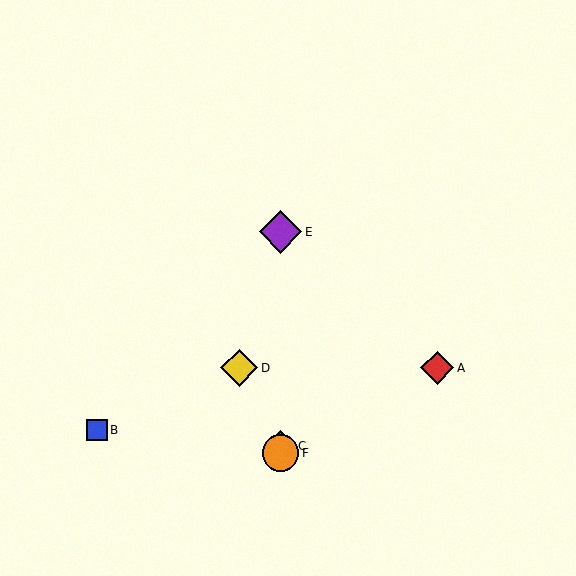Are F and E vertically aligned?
Yes, both are at x≈280.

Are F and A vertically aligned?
No, F is at x≈280 and A is at x≈437.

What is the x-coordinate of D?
Object D is at x≈239.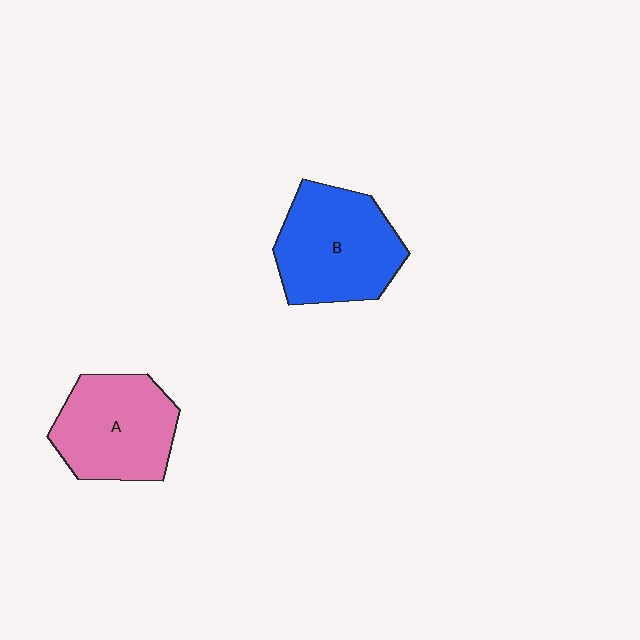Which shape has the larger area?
Shape B (blue).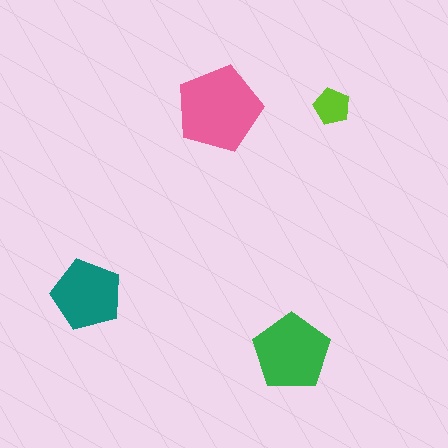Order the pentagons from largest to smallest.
the pink one, the green one, the teal one, the lime one.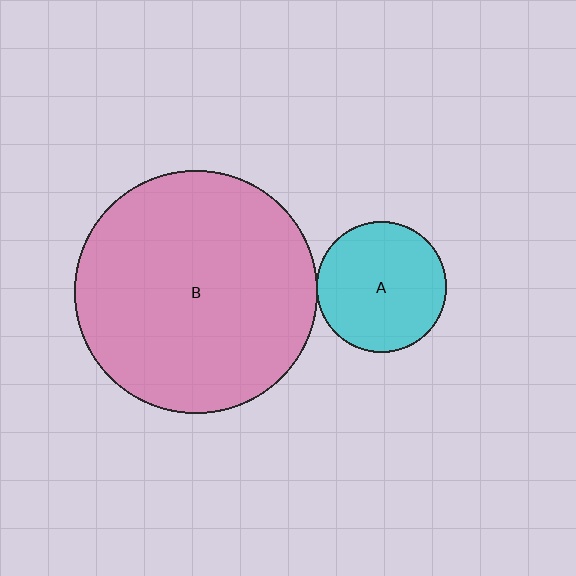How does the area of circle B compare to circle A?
Approximately 3.5 times.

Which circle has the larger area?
Circle B (pink).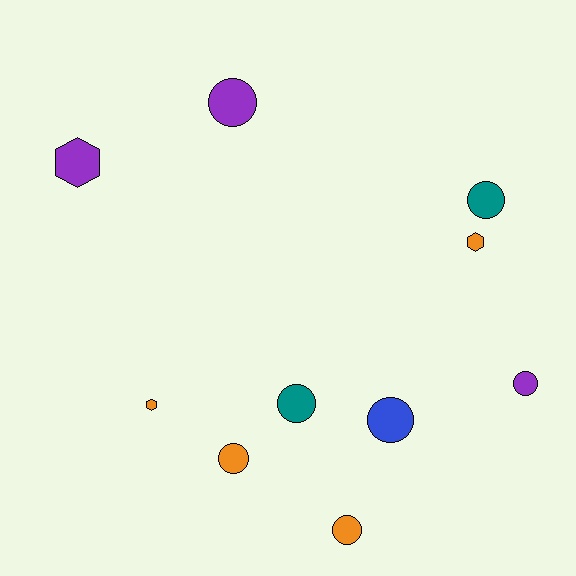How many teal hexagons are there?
There are no teal hexagons.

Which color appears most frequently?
Orange, with 4 objects.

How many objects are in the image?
There are 10 objects.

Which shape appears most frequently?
Circle, with 7 objects.